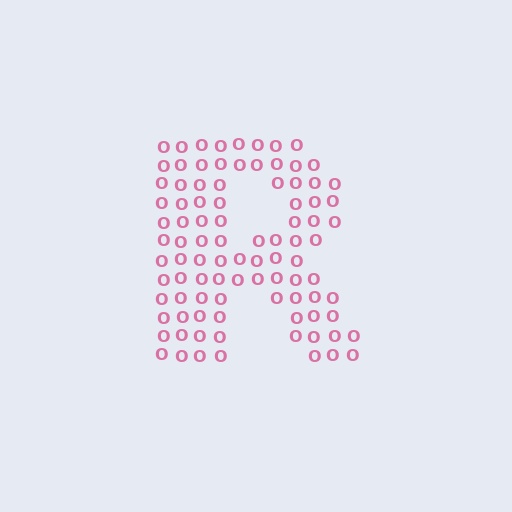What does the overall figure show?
The overall figure shows the letter R.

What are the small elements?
The small elements are letter O's.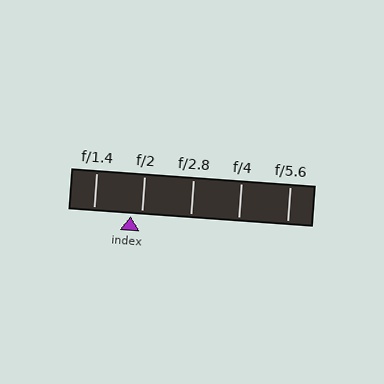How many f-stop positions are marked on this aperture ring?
There are 5 f-stop positions marked.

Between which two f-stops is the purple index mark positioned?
The index mark is between f/1.4 and f/2.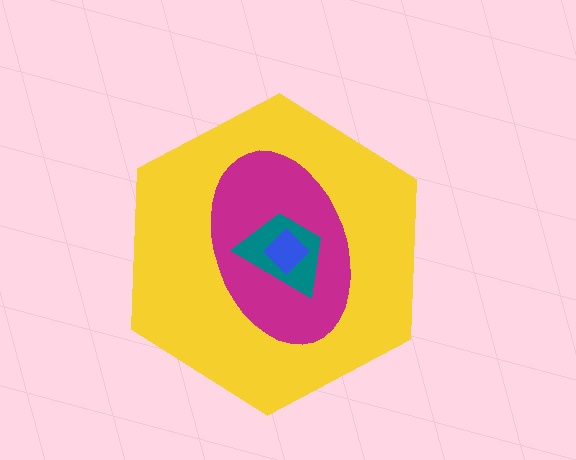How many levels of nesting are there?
4.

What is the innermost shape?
The blue diamond.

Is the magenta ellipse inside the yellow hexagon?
Yes.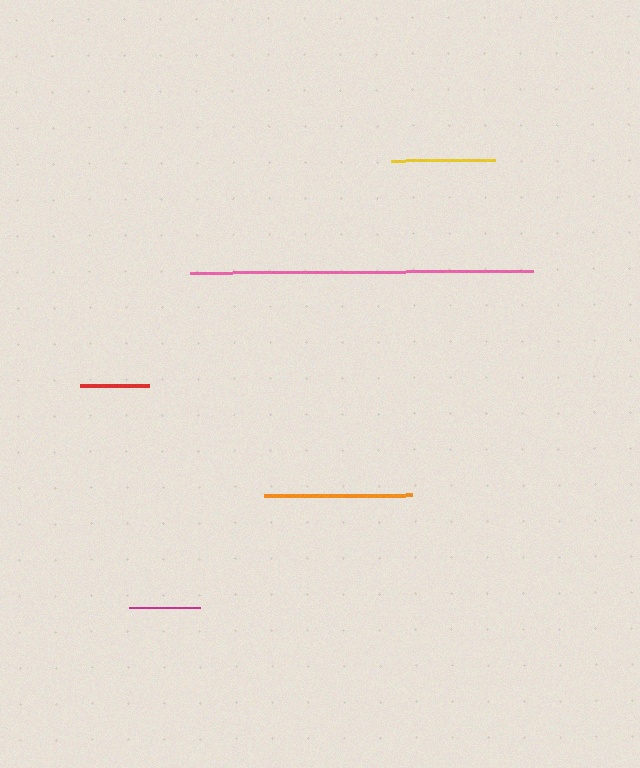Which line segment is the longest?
The pink line is the longest at approximately 343 pixels.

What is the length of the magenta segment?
The magenta segment is approximately 71 pixels long.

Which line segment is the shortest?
The red line is the shortest at approximately 69 pixels.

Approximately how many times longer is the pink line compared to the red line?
The pink line is approximately 5.0 times the length of the red line.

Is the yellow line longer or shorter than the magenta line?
The yellow line is longer than the magenta line.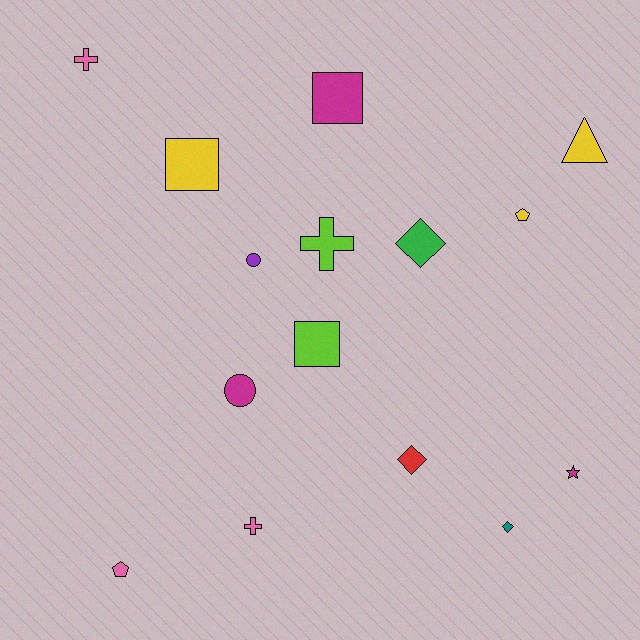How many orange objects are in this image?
There are no orange objects.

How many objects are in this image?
There are 15 objects.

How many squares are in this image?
There are 3 squares.